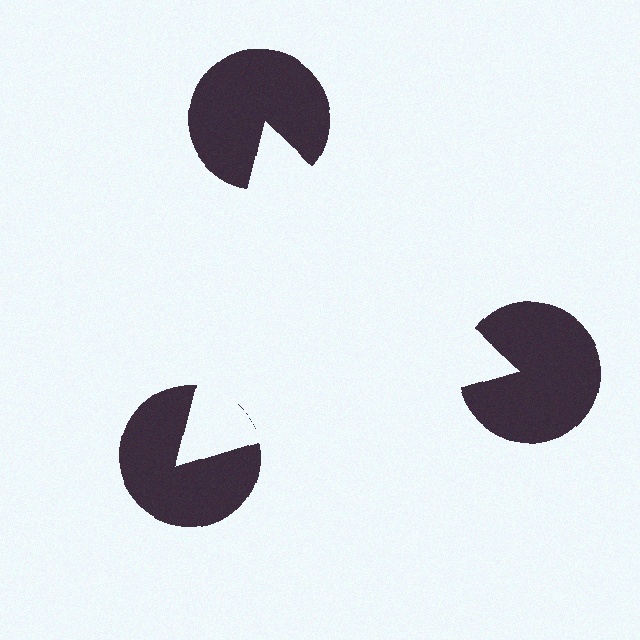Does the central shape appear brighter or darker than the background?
It typically appears slightly brighter than the background, even though no actual brightness change is drawn.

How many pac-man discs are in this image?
There are 3 — one at each vertex of the illusory triangle.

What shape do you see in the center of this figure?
An illusory triangle — its edges are inferred from the aligned wedge cuts in the pac-man discs, not physically drawn.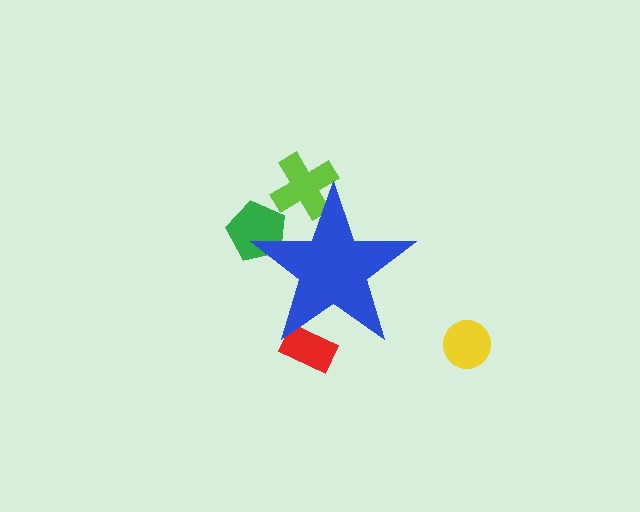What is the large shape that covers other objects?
A blue star.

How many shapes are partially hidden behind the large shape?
3 shapes are partially hidden.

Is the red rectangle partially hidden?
Yes, the red rectangle is partially hidden behind the blue star.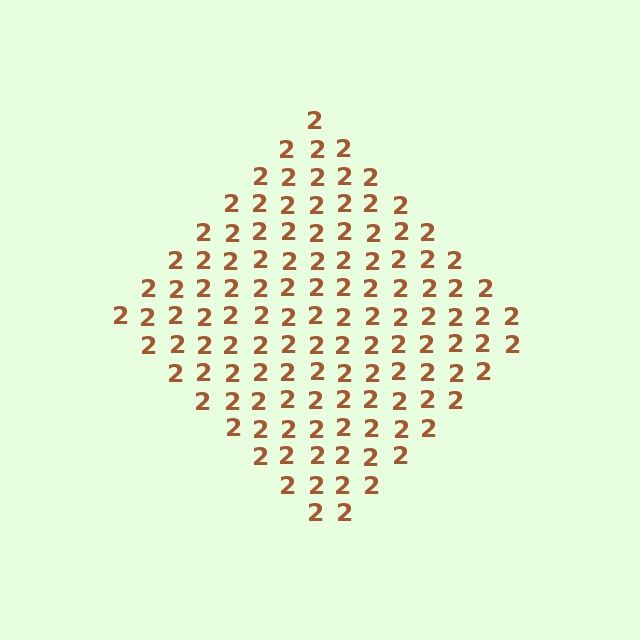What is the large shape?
The large shape is a diamond.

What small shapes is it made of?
It is made of small digit 2's.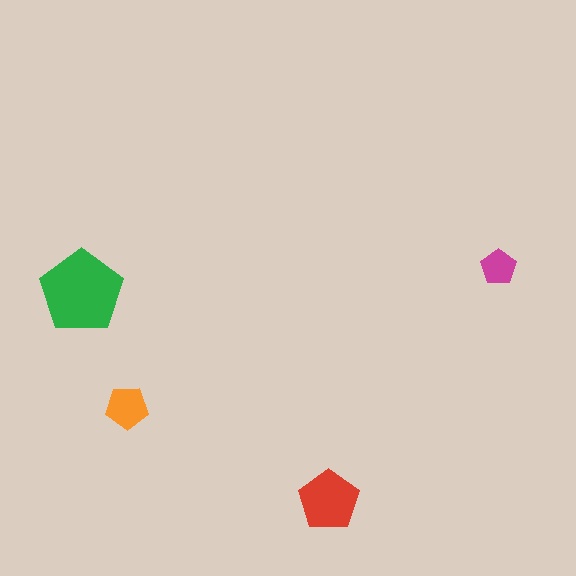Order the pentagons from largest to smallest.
the green one, the red one, the orange one, the magenta one.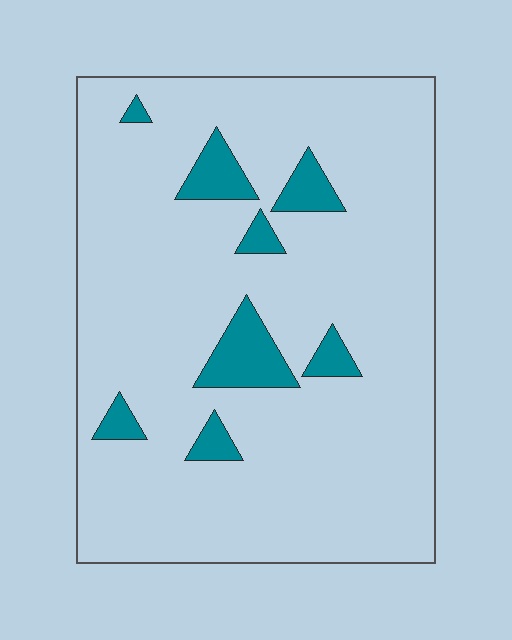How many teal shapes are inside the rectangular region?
8.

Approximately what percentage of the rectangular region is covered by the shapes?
Approximately 10%.